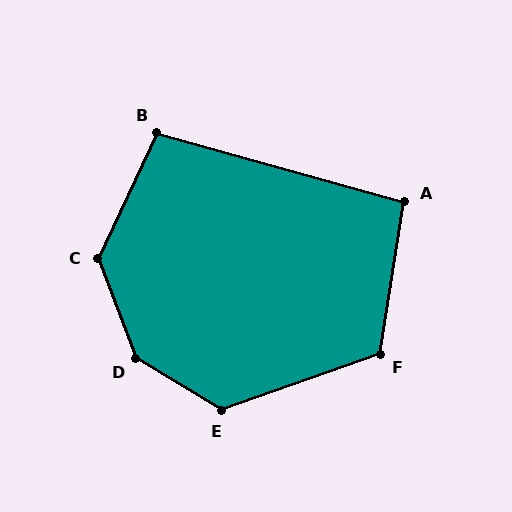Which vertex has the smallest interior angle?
A, at approximately 96 degrees.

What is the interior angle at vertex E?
Approximately 129 degrees (obtuse).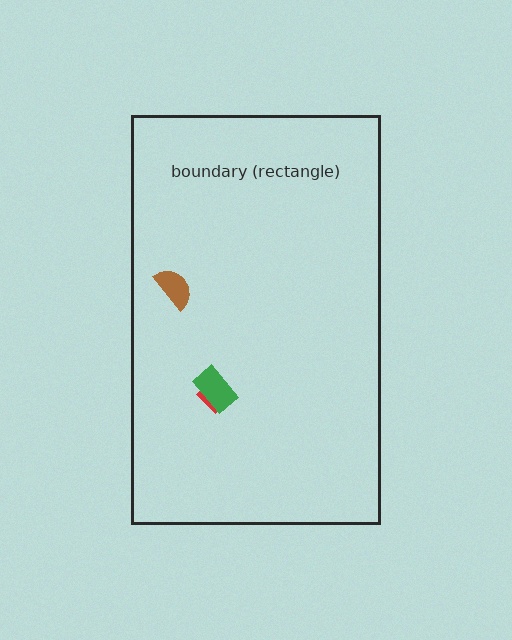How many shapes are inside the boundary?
3 inside, 0 outside.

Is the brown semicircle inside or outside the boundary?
Inside.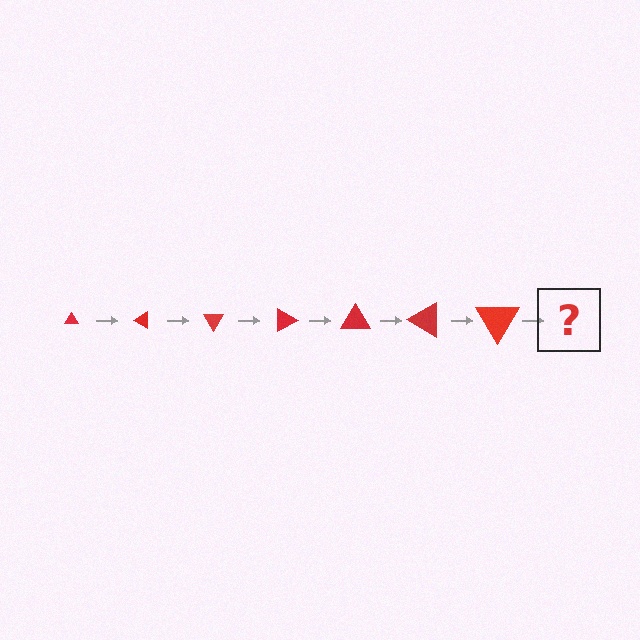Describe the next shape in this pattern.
It should be a triangle, larger than the previous one and rotated 210 degrees from the start.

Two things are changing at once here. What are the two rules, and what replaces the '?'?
The two rules are that the triangle grows larger each step and it rotates 30 degrees each step. The '?' should be a triangle, larger than the previous one and rotated 210 degrees from the start.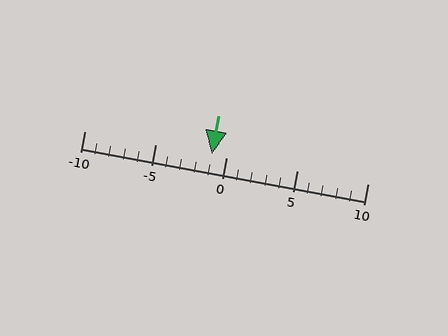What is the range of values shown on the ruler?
The ruler shows values from -10 to 10.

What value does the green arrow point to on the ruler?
The green arrow points to approximately -1.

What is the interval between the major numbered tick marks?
The major tick marks are spaced 5 units apart.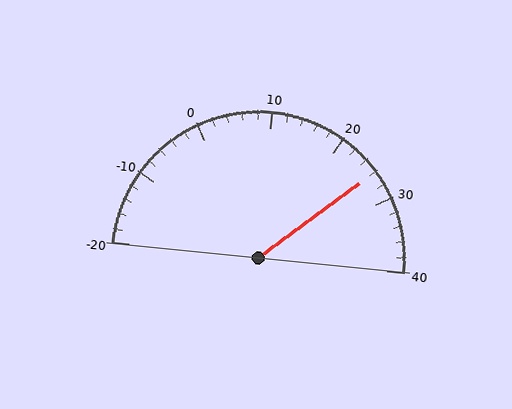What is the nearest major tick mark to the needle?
The nearest major tick mark is 30.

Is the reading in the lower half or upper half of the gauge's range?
The reading is in the upper half of the range (-20 to 40).